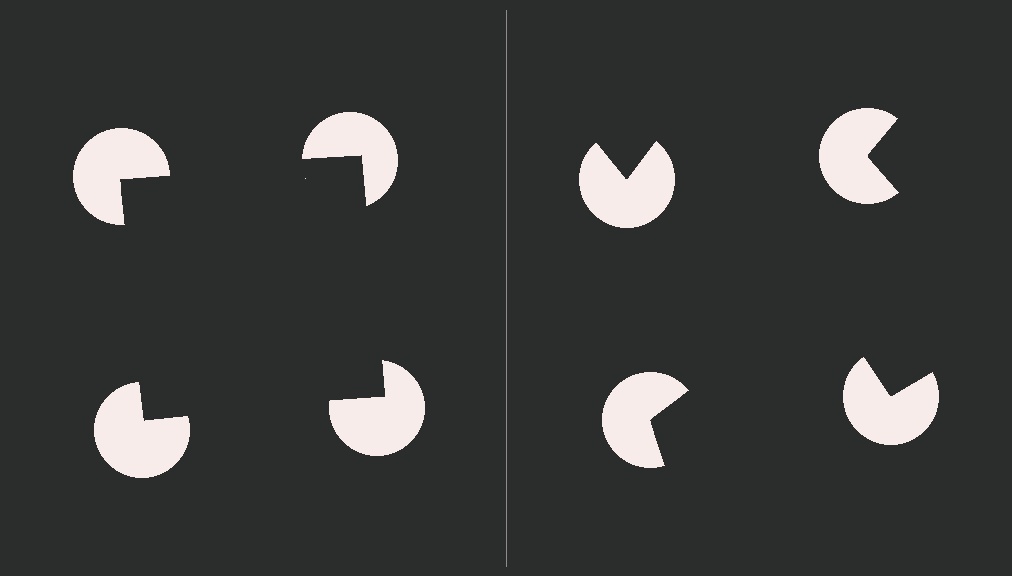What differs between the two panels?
The pac-man discs are positioned identically on both sides; only the wedge orientations differ. On the left they align to a square; on the right they are misaligned.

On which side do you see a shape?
An illusory square appears on the left side. On the right side the wedge cuts are rotated, so no coherent shape forms.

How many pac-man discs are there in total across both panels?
8 — 4 on each side.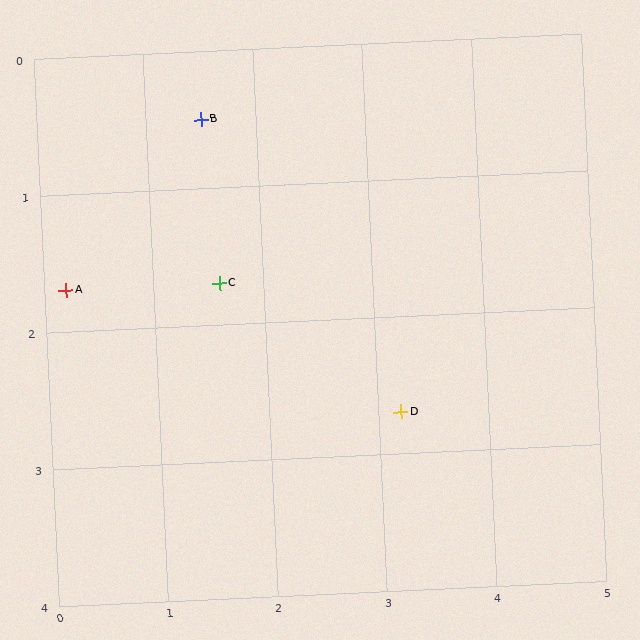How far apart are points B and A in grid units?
Points B and A are about 1.8 grid units apart.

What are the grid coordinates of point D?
Point D is at approximately (3.2, 2.7).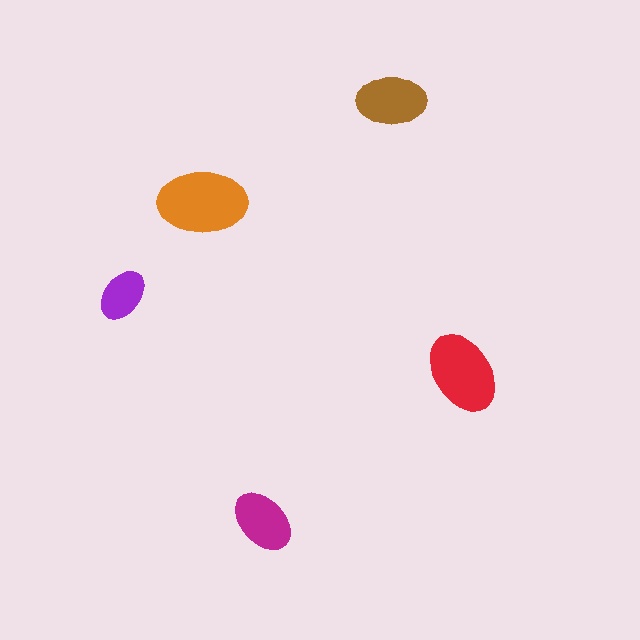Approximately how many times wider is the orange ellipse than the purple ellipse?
About 1.5 times wider.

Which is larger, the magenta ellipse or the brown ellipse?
The brown one.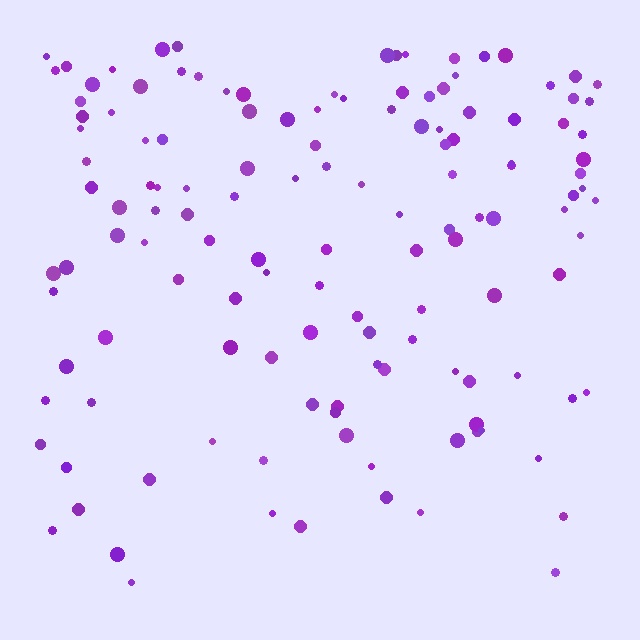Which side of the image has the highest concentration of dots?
The top.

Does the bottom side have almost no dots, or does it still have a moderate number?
Still a moderate number, just noticeably fewer than the top.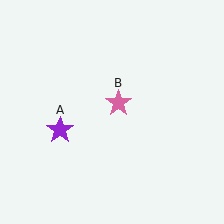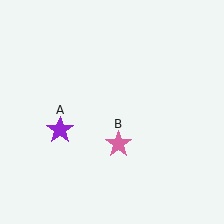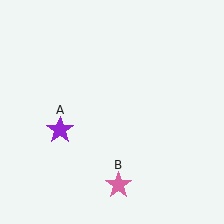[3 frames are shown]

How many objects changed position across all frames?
1 object changed position: pink star (object B).